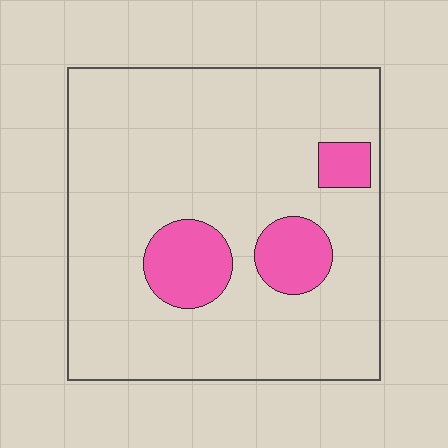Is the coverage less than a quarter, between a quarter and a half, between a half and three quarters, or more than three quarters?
Less than a quarter.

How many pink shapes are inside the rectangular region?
3.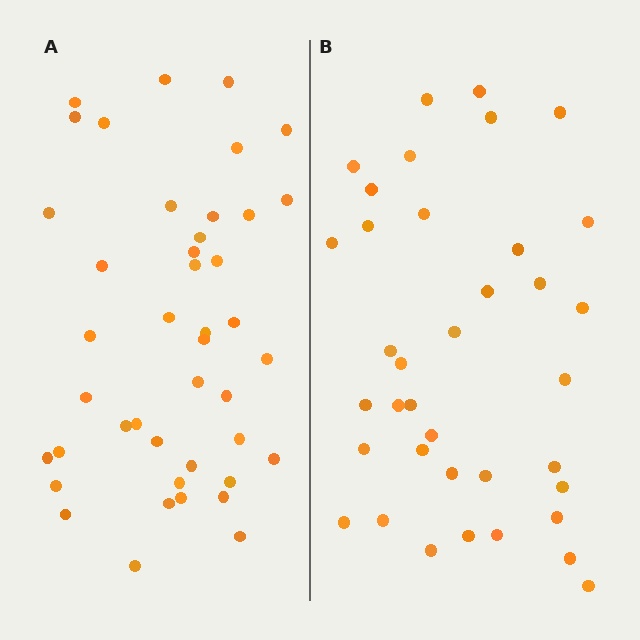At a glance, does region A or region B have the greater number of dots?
Region A (the left region) has more dots.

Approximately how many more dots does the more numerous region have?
Region A has about 6 more dots than region B.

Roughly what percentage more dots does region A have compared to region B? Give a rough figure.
About 15% more.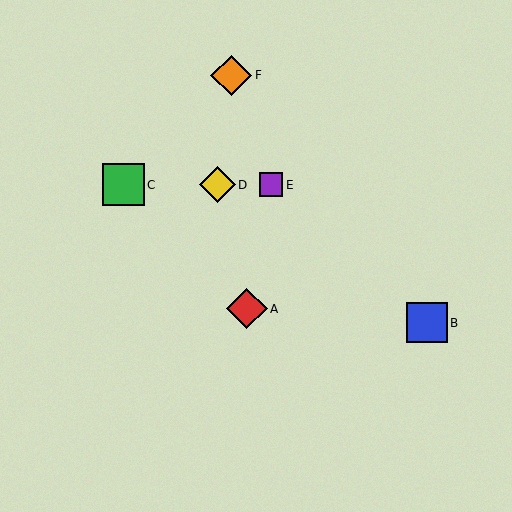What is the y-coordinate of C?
Object C is at y≈185.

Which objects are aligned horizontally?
Objects C, D, E are aligned horizontally.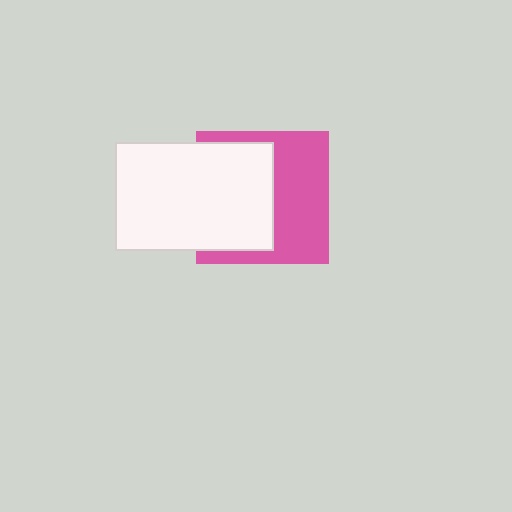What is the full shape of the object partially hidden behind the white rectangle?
The partially hidden object is a pink square.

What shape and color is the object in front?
The object in front is a white rectangle.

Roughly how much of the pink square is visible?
About half of it is visible (roughly 51%).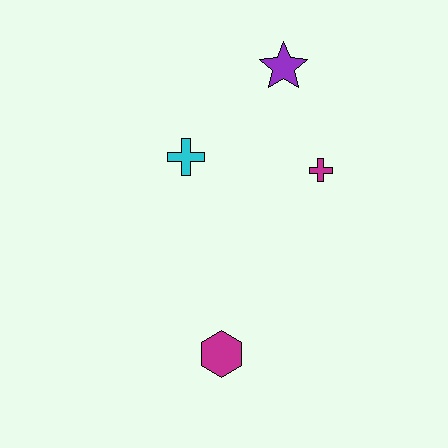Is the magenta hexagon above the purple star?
No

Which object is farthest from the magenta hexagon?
The purple star is farthest from the magenta hexagon.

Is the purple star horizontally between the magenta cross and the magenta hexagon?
Yes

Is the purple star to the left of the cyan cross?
No